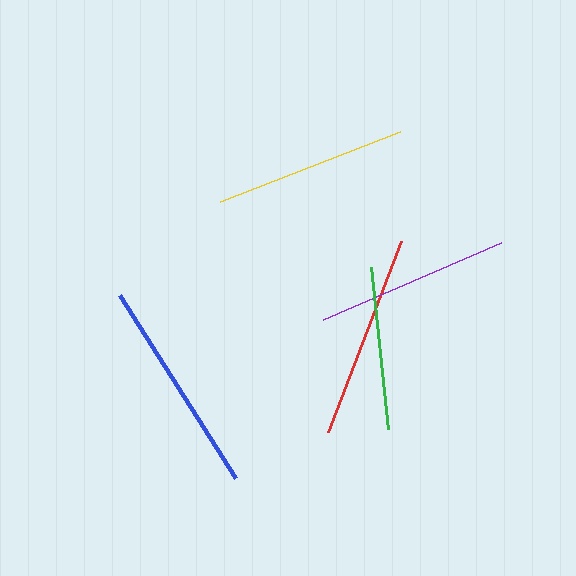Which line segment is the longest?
The blue line is the longest at approximately 217 pixels.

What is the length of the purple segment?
The purple segment is approximately 194 pixels long.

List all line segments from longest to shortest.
From longest to shortest: blue, red, purple, yellow, green.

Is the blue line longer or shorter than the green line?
The blue line is longer than the green line.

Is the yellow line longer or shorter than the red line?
The red line is longer than the yellow line.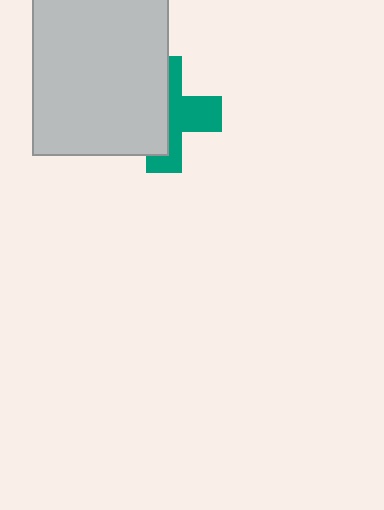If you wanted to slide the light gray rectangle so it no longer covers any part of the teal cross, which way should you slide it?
Slide it left — that is the most direct way to separate the two shapes.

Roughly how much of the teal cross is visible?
About half of it is visible (roughly 46%).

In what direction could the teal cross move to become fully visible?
The teal cross could move right. That would shift it out from behind the light gray rectangle entirely.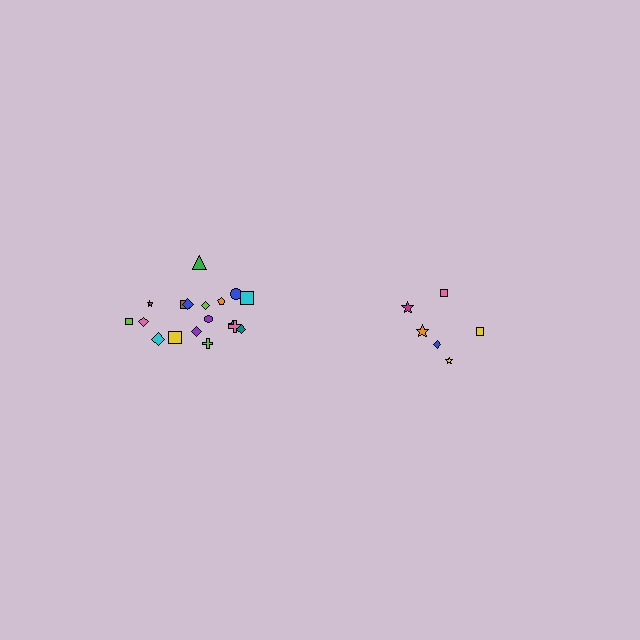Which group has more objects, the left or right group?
The left group.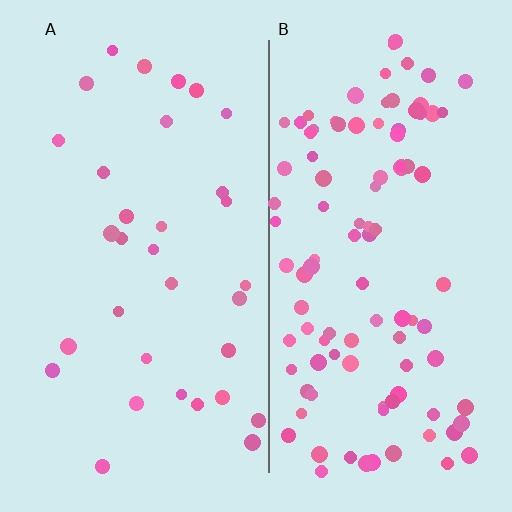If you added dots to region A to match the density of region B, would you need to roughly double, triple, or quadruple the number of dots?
Approximately triple.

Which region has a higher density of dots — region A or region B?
B (the right).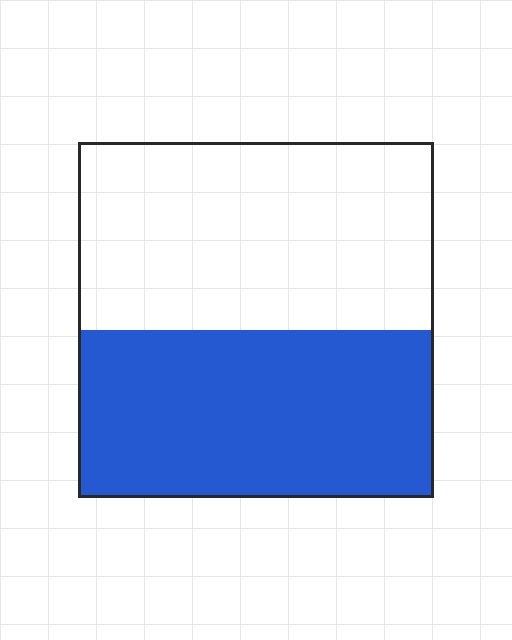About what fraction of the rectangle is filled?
About one half (1/2).